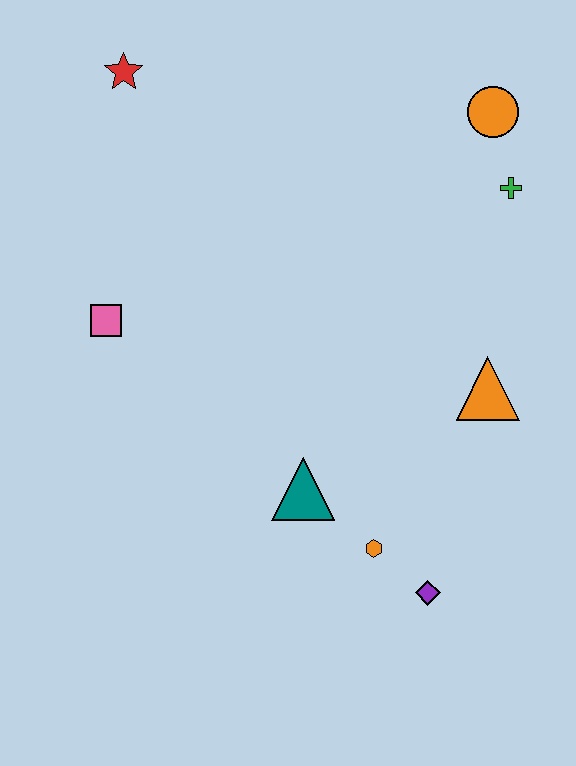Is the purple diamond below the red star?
Yes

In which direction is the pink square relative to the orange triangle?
The pink square is to the left of the orange triangle.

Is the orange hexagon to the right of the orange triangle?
No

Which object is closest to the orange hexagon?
The purple diamond is closest to the orange hexagon.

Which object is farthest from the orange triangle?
The red star is farthest from the orange triangle.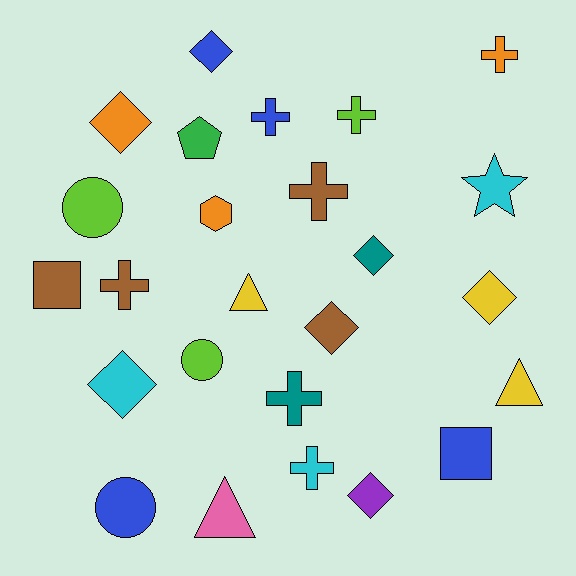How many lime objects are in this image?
There are 3 lime objects.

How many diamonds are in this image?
There are 7 diamonds.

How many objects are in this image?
There are 25 objects.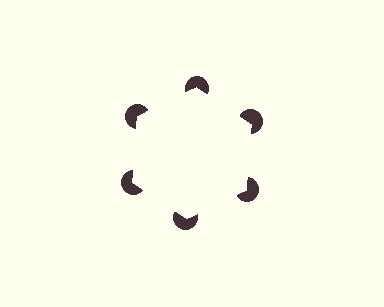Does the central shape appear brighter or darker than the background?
It typically appears slightly brighter than the background, even though no actual brightness change is drawn.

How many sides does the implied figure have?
6 sides.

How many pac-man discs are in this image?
There are 6 — one at each vertex of the illusory hexagon.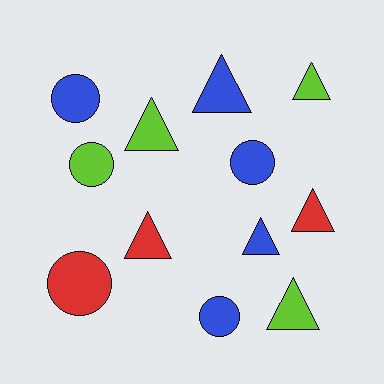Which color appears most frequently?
Blue, with 5 objects.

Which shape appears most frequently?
Triangle, with 7 objects.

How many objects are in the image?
There are 12 objects.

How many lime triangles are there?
There are 3 lime triangles.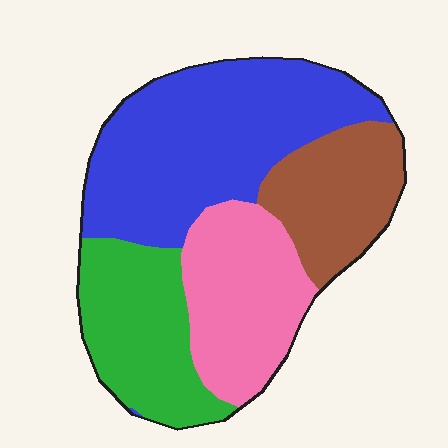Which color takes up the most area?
Blue, at roughly 40%.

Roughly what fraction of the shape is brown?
Brown takes up about one sixth (1/6) of the shape.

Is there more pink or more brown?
Pink.